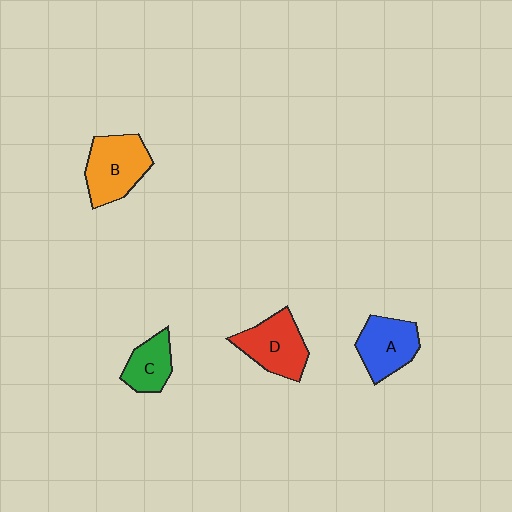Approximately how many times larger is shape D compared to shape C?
Approximately 1.5 times.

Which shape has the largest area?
Shape B (orange).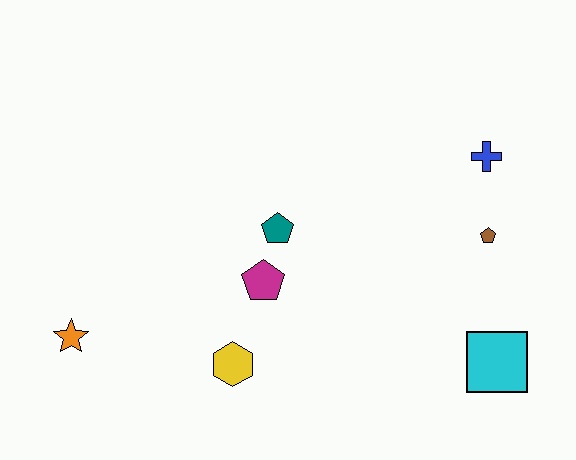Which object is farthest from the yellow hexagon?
The blue cross is farthest from the yellow hexagon.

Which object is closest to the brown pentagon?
The blue cross is closest to the brown pentagon.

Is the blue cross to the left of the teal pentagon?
No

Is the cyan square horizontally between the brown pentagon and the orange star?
No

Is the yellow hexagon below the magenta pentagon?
Yes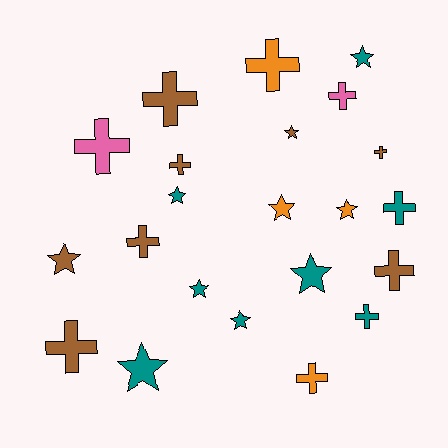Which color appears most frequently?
Brown, with 8 objects.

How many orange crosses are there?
There are 2 orange crosses.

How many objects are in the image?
There are 22 objects.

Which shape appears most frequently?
Cross, with 12 objects.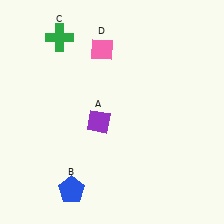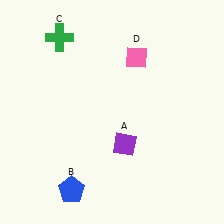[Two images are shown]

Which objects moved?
The objects that moved are: the purple diamond (A), the pink diamond (D).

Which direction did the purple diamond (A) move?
The purple diamond (A) moved right.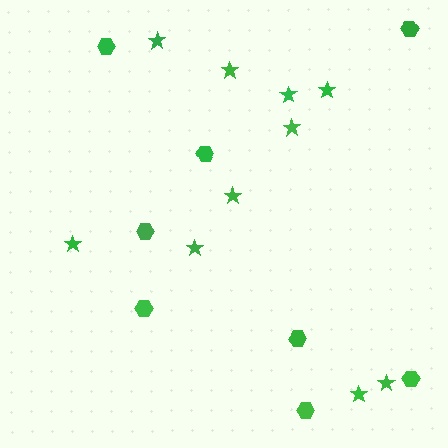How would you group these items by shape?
There are 2 groups: one group of hexagons (8) and one group of stars (10).